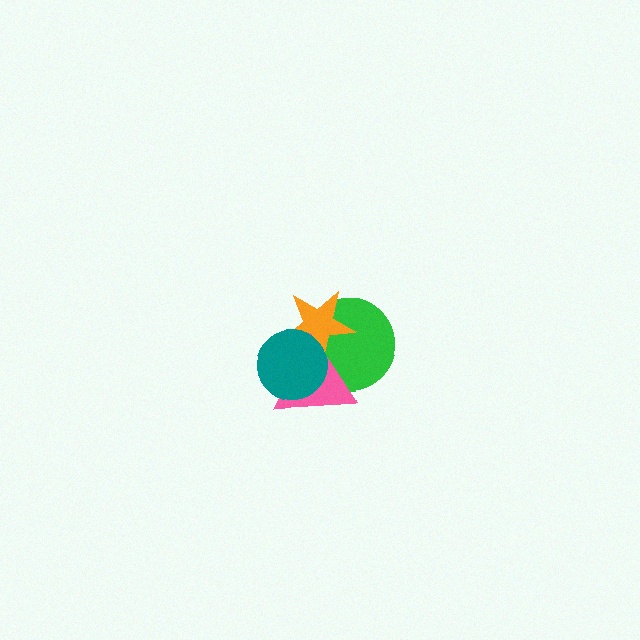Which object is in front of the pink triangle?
The teal circle is in front of the pink triangle.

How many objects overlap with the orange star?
3 objects overlap with the orange star.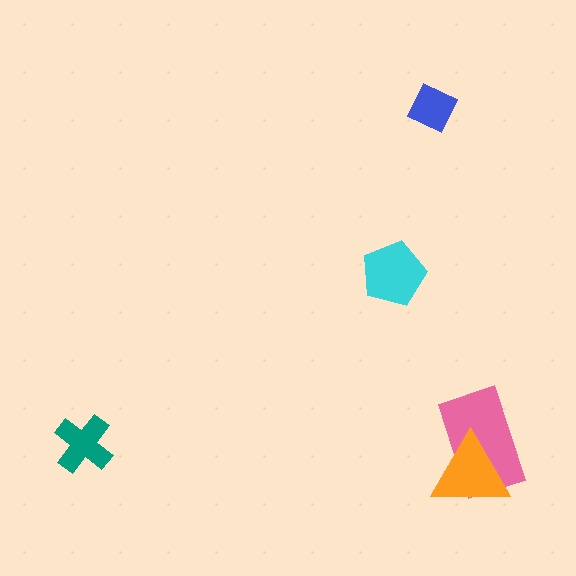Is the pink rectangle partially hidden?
Yes, it is partially covered by another shape.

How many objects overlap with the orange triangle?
1 object overlaps with the orange triangle.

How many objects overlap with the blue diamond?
0 objects overlap with the blue diamond.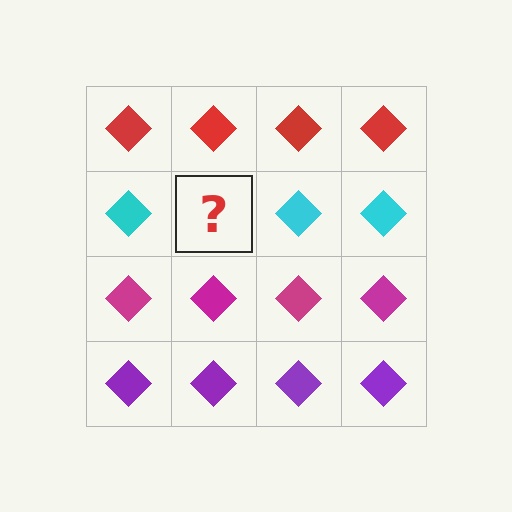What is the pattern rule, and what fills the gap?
The rule is that each row has a consistent color. The gap should be filled with a cyan diamond.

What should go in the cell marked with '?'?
The missing cell should contain a cyan diamond.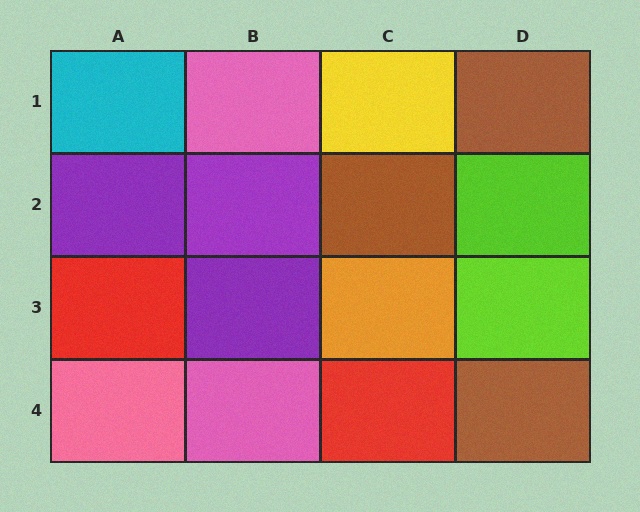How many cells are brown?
3 cells are brown.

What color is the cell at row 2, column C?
Brown.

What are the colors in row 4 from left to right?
Pink, pink, red, brown.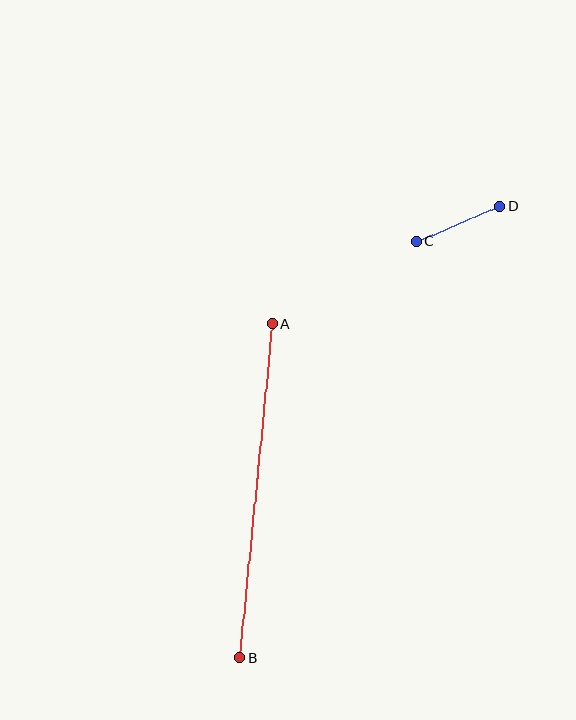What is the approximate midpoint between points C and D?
The midpoint is at approximately (458, 224) pixels.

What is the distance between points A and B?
The distance is approximately 336 pixels.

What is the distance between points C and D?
The distance is approximately 91 pixels.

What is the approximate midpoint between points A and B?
The midpoint is at approximately (256, 491) pixels.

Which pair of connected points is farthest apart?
Points A and B are farthest apart.